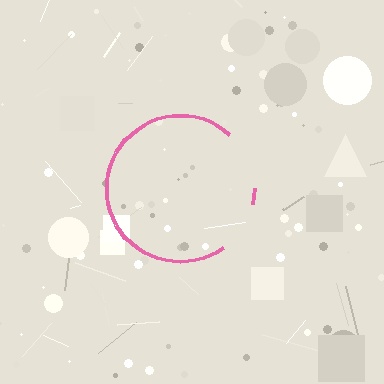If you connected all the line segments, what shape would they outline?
They would outline a circle.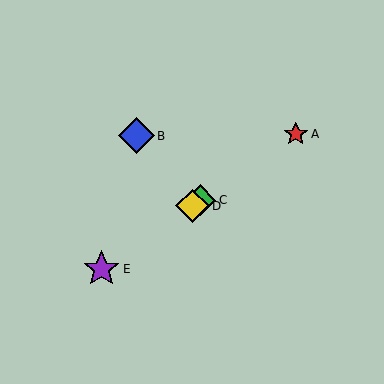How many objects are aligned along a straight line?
4 objects (A, C, D, E) are aligned along a straight line.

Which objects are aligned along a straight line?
Objects A, C, D, E are aligned along a straight line.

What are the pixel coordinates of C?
Object C is at (201, 200).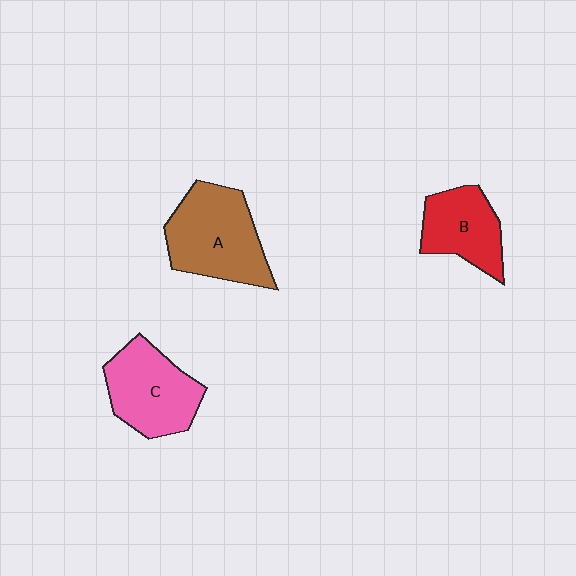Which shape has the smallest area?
Shape B (red).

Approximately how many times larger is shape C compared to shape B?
Approximately 1.3 times.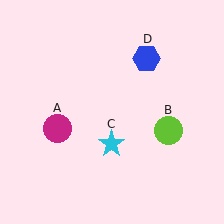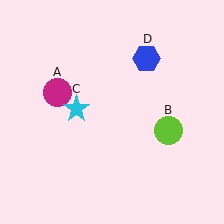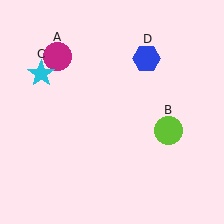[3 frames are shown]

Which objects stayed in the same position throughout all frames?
Lime circle (object B) and blue hexagon (object D) remained stationary.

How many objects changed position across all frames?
2 objects changed position: magenta circle (object A), cyan star (object C).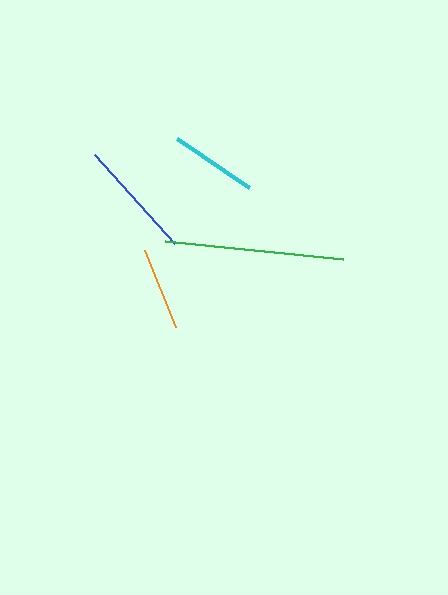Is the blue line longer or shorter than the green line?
The green line is longer than the blue line.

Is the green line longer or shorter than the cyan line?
The green line is longer than the cyan line.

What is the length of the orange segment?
The orange segment is approximately 83 pixels long.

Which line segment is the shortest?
The orange line is the shortest at approximately 83 pixels.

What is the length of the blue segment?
The blue segment is approximately 120 pixels long.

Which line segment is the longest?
The green line is the longest at approximately 179 pixels.